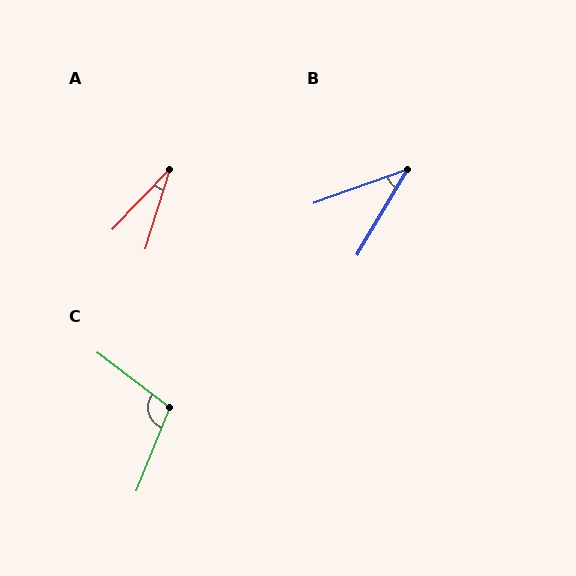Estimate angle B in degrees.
Approximately 40 degrees.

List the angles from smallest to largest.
A (26°), B (40°), C (105°).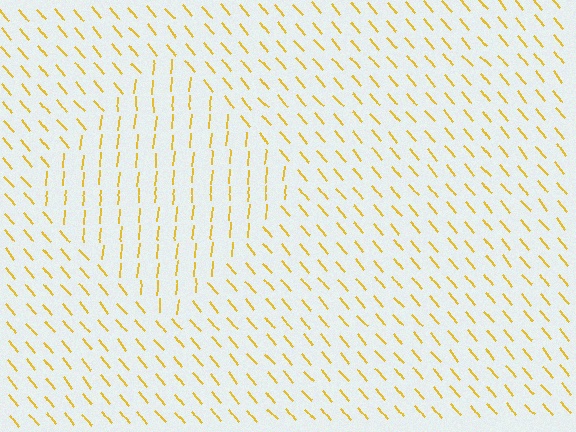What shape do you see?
I see a diamond.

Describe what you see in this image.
The image is filled with small yellow line segments. A diamond region in the image has lines oriented differently from the surrounding lines, creating a visible texture boundary.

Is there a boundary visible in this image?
Yes, there is a texture boundary formed by a change in line orientation.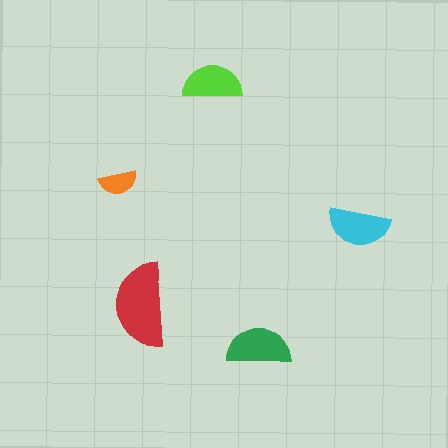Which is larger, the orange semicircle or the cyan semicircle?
The cyan one.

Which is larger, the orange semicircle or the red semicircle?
The red one.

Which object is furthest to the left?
The orange semicircle is leftmost.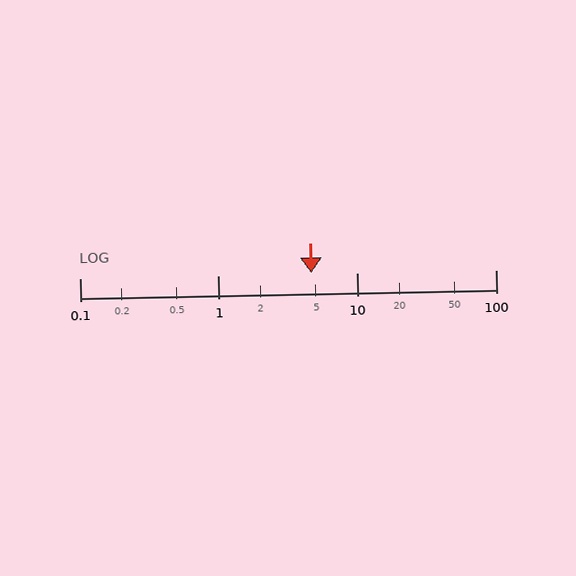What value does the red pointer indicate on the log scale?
The pointer indicates approximately 4.7.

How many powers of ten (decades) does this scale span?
The scale spans 3 decades, from 0.1 to 100.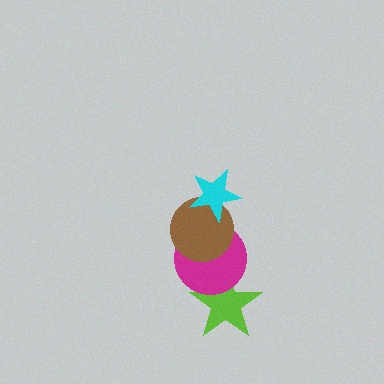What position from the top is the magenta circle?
The magenta circle is 3rd from the top.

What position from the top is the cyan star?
The cyan star is 1st from the top.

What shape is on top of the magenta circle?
The brown circle is on top of the magenta circle.